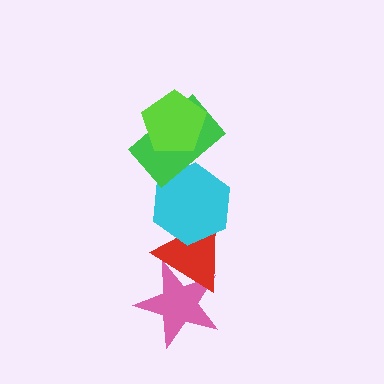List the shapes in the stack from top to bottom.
From top to bottom: the lime pentagon, the green rectangle, the cyan hexagon, the red triangle, the pink star.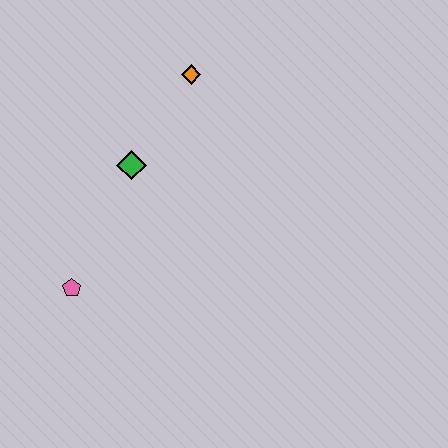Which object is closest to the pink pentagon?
The green diamond is closest to the pink pentagon.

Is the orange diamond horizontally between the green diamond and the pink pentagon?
No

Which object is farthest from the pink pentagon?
The orange diamond is farthest from the pink pentagon.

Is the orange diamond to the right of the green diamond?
Yes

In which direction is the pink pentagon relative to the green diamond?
The pink pentagon is below the green diamond.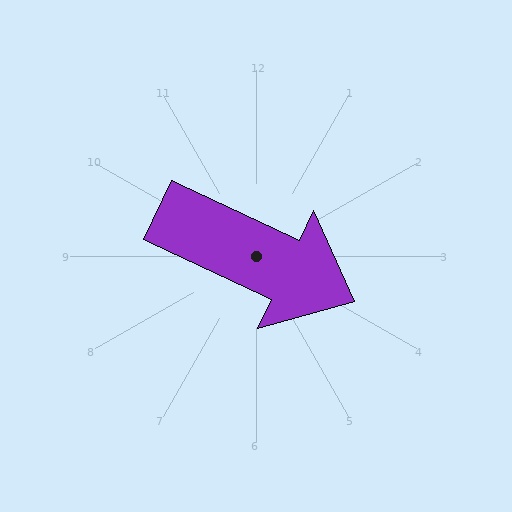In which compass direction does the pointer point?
Southeast.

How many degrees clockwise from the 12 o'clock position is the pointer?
Approximately 115 degrees.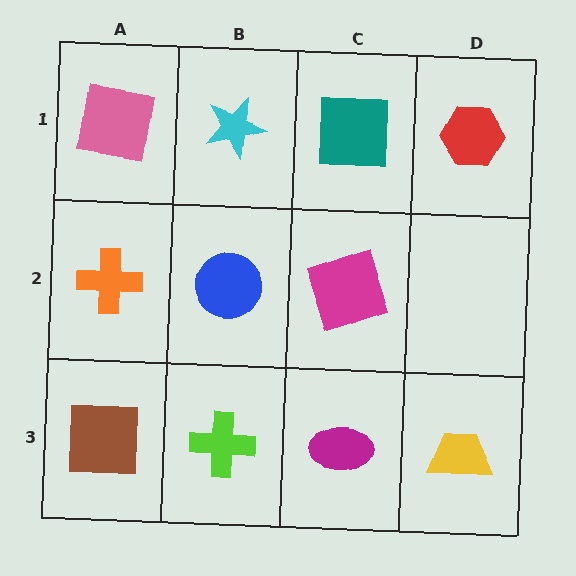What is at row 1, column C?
A teal square.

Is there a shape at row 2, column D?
No, that cell is empty.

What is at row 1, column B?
A cyan star.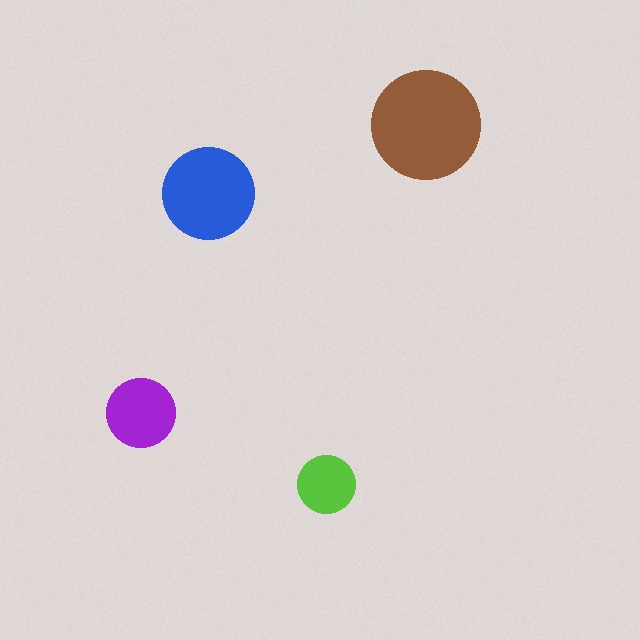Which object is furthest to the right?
The brown circle is rightmost.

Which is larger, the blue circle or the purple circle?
The blue one.